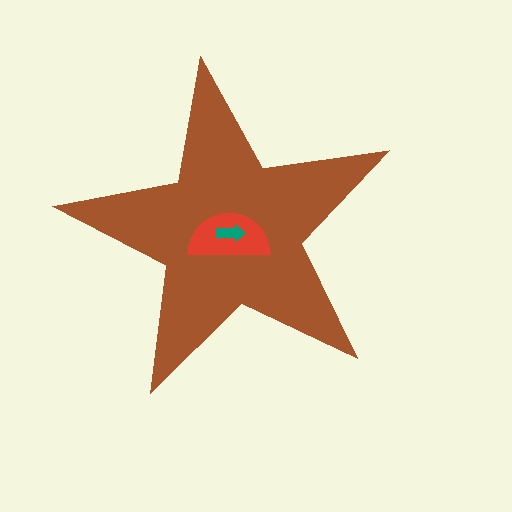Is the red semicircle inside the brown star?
Yes.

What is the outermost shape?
The brown star.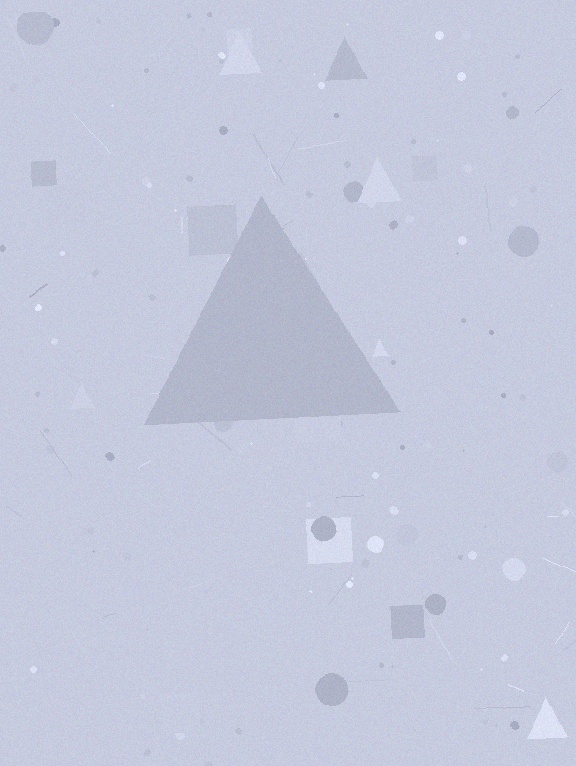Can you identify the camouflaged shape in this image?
The camouflaged shape is a triangle.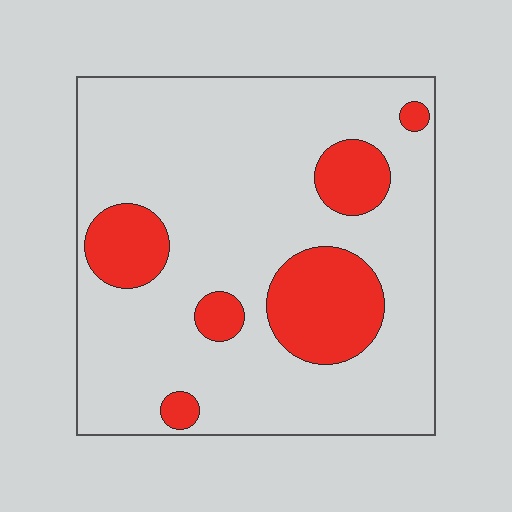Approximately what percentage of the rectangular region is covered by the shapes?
Approximately 20%.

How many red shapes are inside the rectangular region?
6.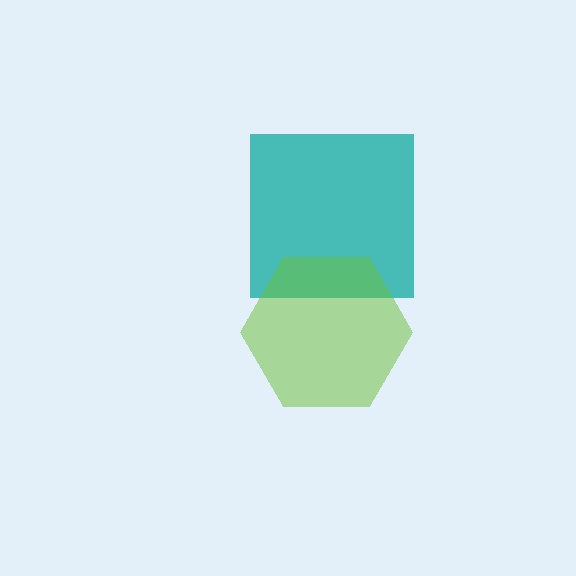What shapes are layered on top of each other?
The layered shapes are: a teal square, a lime hexagon.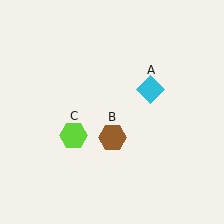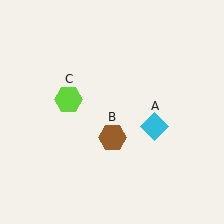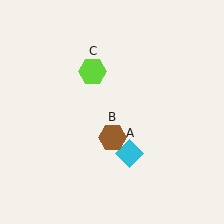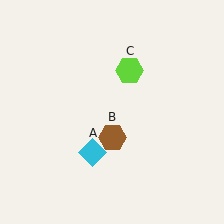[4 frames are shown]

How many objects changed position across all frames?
2 objects changed position: cyan diamond (object A), lime hexagon (object C).